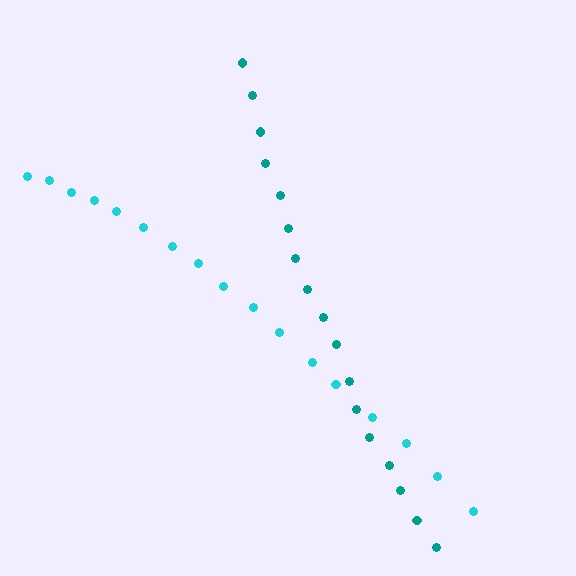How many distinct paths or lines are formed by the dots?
There are 2 distinct paths.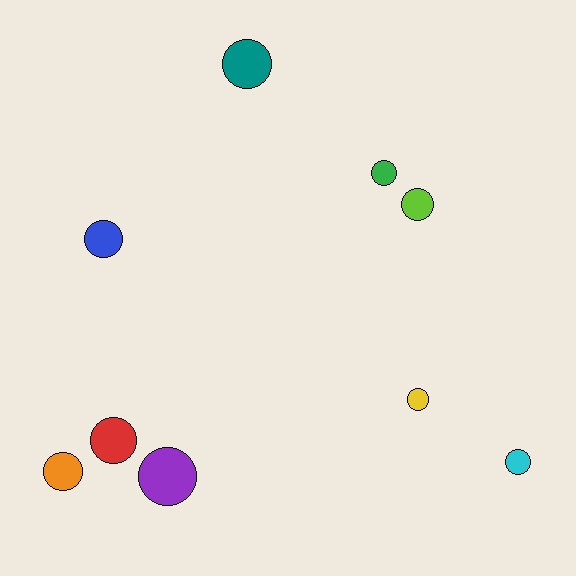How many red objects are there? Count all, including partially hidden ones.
There is 1 red object.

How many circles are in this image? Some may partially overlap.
There are 9 circles.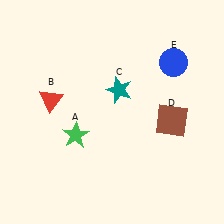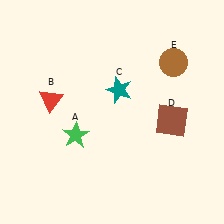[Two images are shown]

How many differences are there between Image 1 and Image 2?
There is 1 difference between the two images.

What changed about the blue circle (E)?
In Image 1, E is blue. In Image 2, it changed to brown.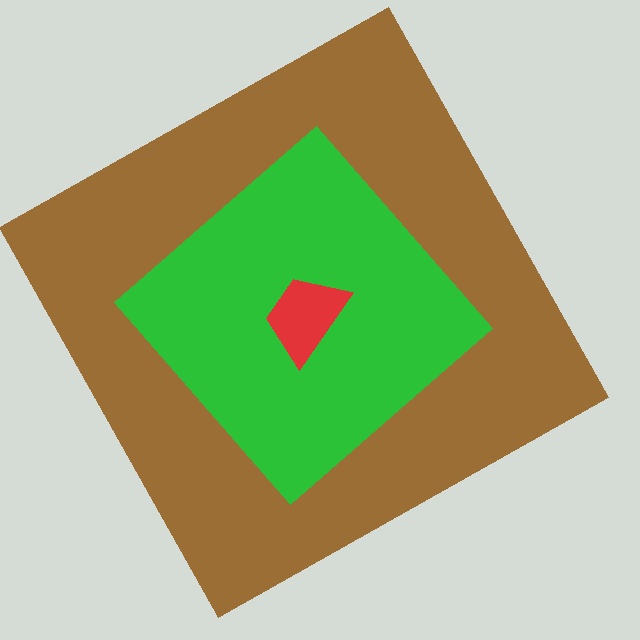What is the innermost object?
The red trapezoid.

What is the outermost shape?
The brown square.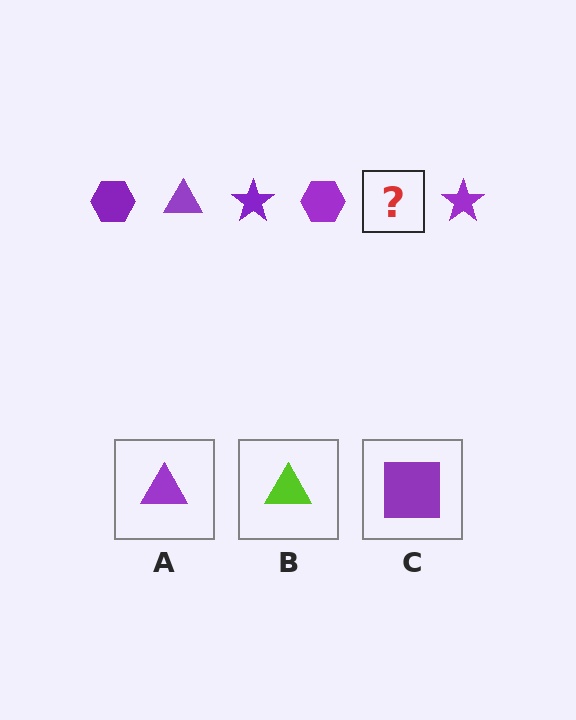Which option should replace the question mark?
Option A.